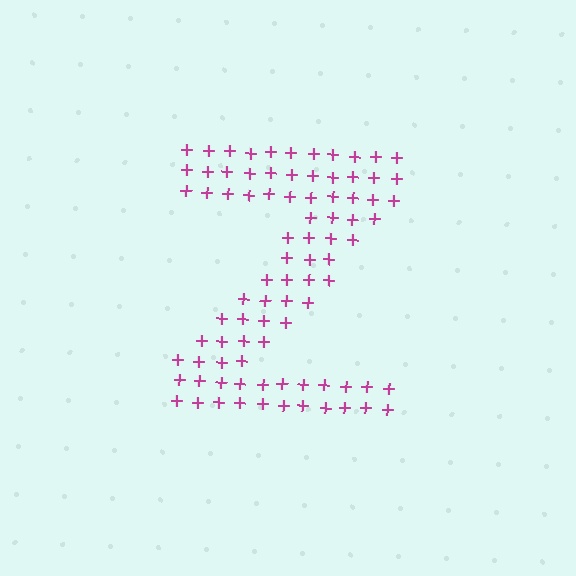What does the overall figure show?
The overall figure shows the letter Z.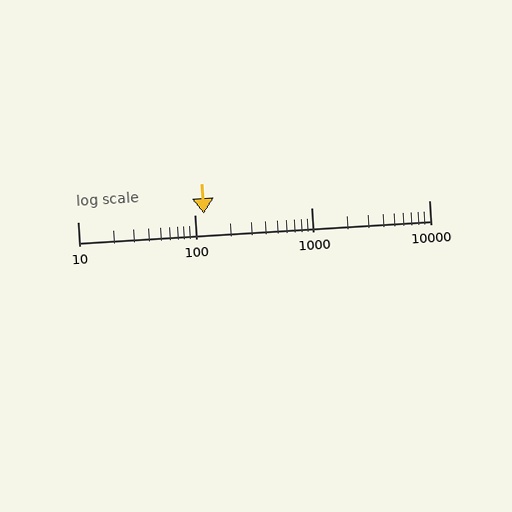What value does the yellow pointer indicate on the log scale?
The pointer indicates approximately 120.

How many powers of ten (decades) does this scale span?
The scale spans 3 decades, from 10 to 10000.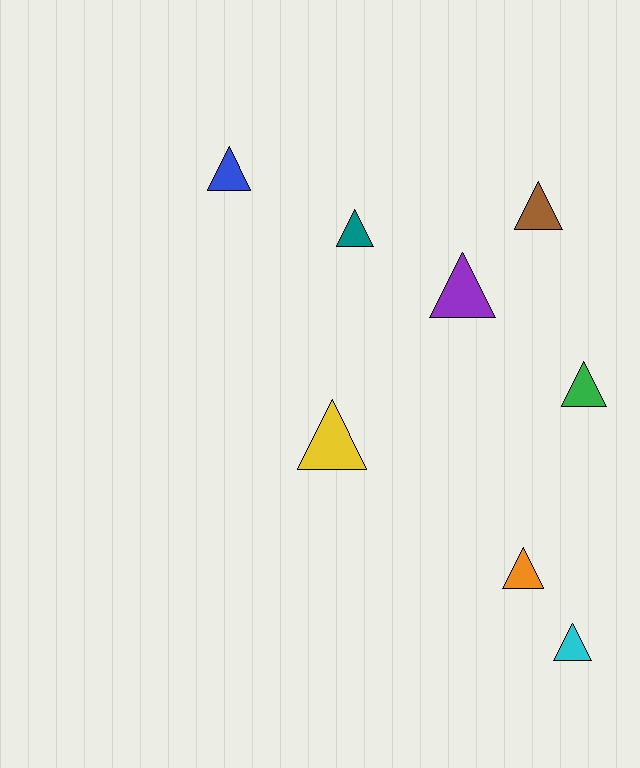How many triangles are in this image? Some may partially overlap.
There are 8 triangles.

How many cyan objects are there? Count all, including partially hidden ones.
There is 1 cyan object.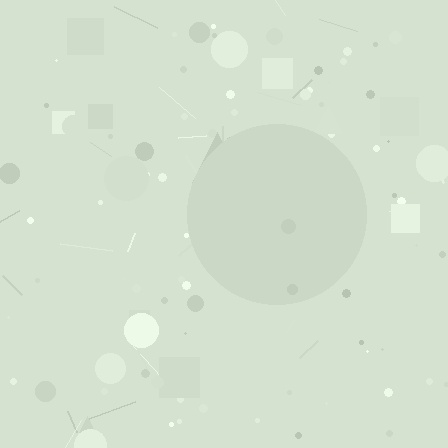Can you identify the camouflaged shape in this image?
The camouflaged shape is a circle.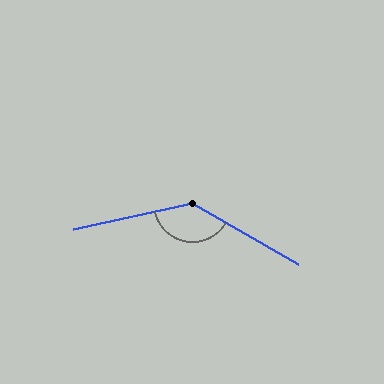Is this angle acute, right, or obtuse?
It is obtuse.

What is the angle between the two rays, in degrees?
Approximately 137 degrees.